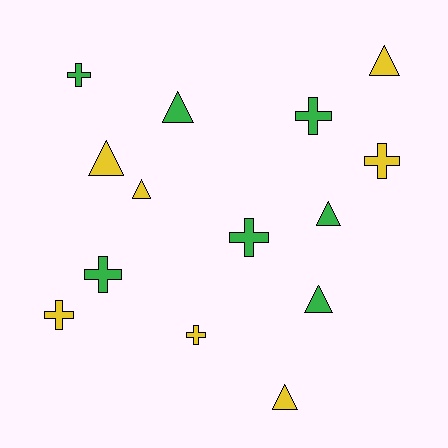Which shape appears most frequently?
Cross, with 7 objects.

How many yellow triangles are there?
There are 4 yellow triangles.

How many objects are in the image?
There are 14 objects.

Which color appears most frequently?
Yellow, with 7 objects.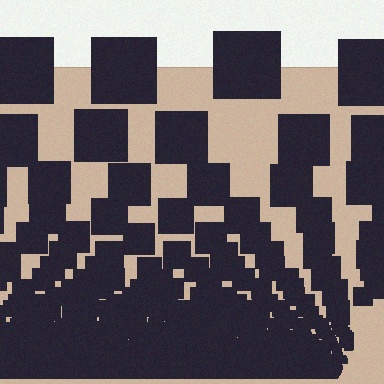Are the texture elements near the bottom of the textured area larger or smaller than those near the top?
Smaller. The gradient is inverted — elements near the bottom are smaller and denser.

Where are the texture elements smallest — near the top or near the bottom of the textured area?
Near the bottom.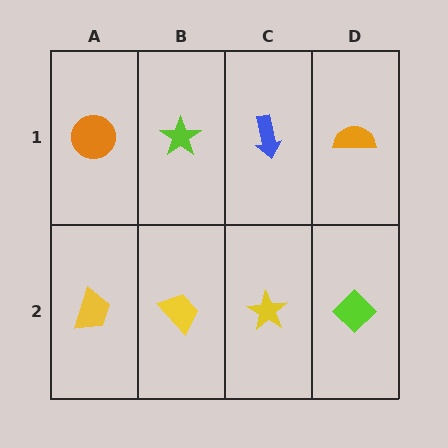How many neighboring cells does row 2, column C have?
3.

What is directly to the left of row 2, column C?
A yellow trapezoid.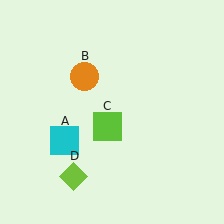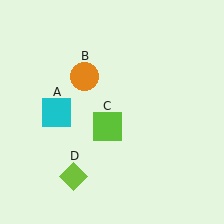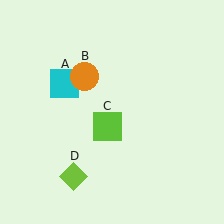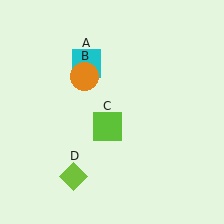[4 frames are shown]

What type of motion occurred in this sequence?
The cyan square (object A) rotated clockwise around the center of the scene.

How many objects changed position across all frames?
1 object changed position: cyan square (object A).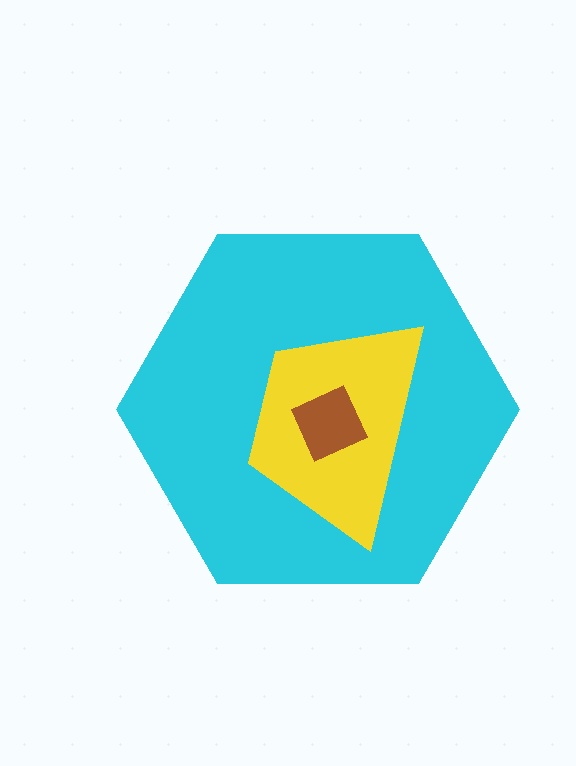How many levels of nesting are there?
3.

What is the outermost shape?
The cyan hexagon.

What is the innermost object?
The brown square.